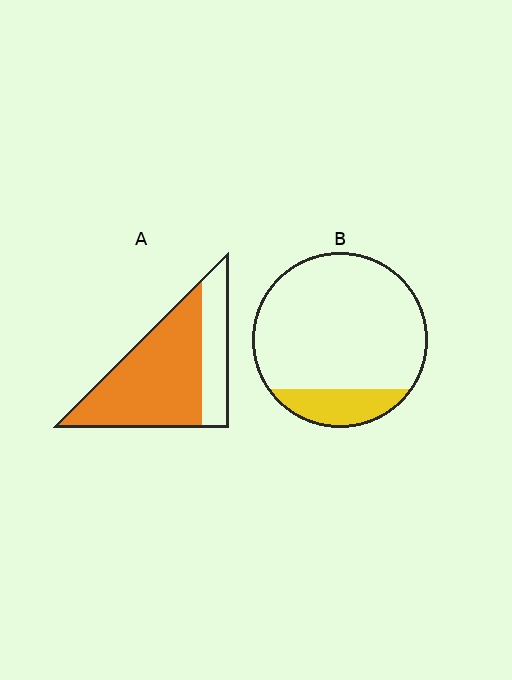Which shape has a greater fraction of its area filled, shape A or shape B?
Shape A.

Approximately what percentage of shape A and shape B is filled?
A is approximately 70% and B is approximately 15%.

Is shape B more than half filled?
No.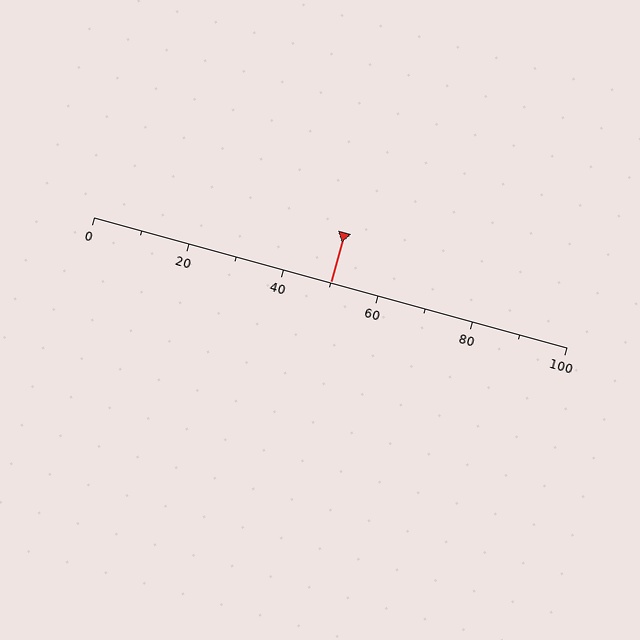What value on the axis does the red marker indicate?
The marker indicates approximately 50.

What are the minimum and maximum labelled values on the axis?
The axis runs from 0 to 100.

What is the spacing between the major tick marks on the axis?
The major ticks are spaced 20 apart.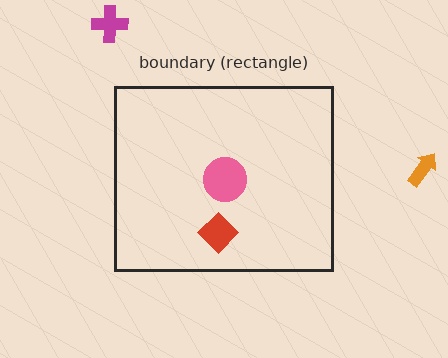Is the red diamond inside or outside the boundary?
Inside.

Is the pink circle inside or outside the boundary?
Inside.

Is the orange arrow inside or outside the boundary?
Outside.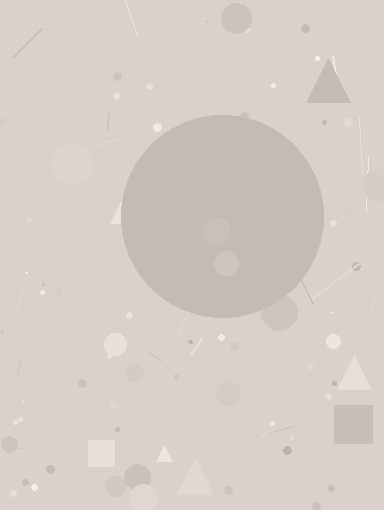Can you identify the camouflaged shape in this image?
The camouflaged shape is a circle.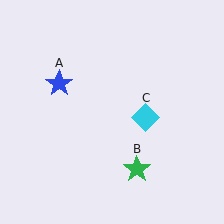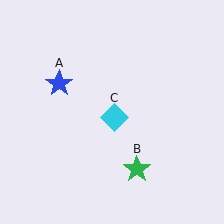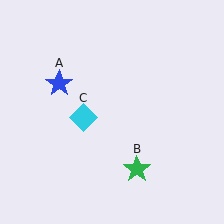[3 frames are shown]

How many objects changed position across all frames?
1 object changed position: cyan diamond (object C).